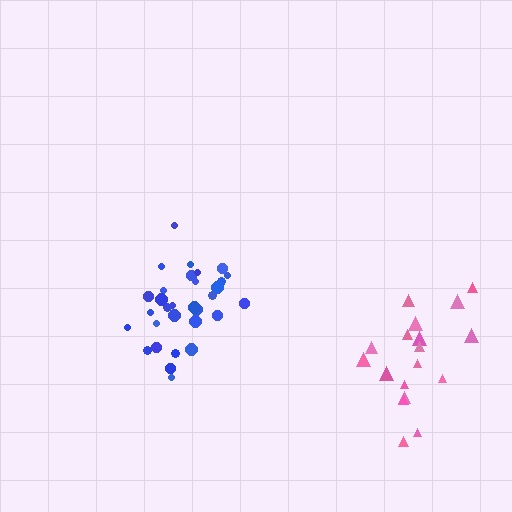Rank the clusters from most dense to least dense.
blue, pink.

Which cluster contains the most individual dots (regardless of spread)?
Blue (31).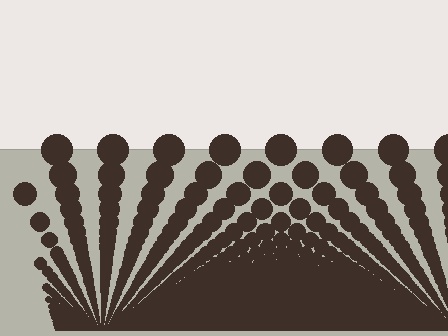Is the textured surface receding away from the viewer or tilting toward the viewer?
The surface appears to tilt toward the viewer. Texture elements get larger and sparser toward the top.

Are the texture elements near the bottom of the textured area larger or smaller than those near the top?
Smaller. The gradient is inverted — elements near the bottom are smaller and denser.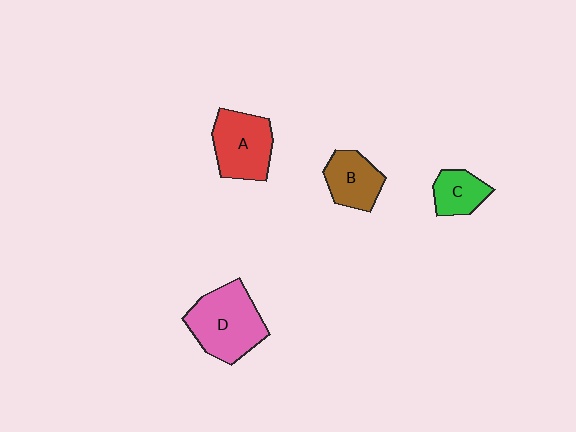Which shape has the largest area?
Shape D (pink).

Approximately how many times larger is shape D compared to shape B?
Approximately 1.7 times.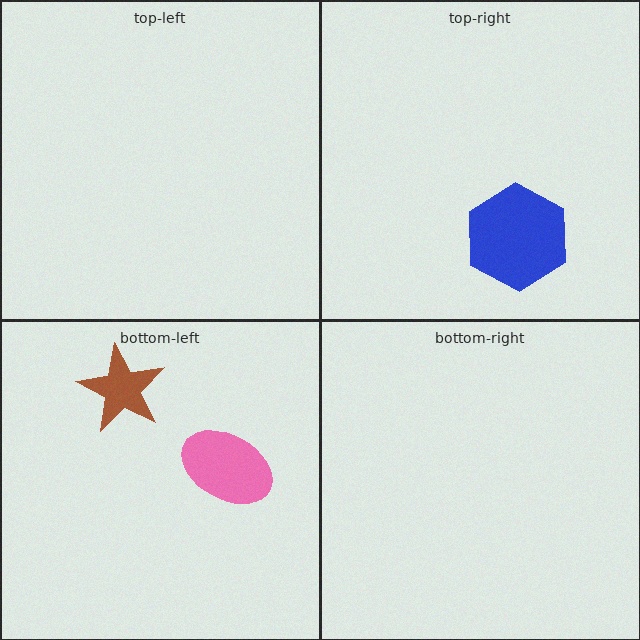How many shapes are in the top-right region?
1.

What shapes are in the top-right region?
The blue hexagon.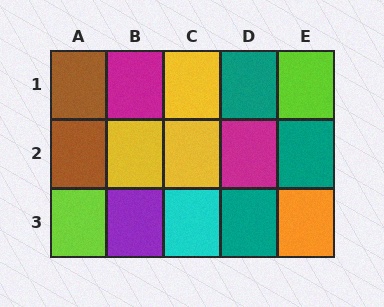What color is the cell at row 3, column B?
Purple.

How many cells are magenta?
2 cells are magenta.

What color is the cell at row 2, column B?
Yellow.